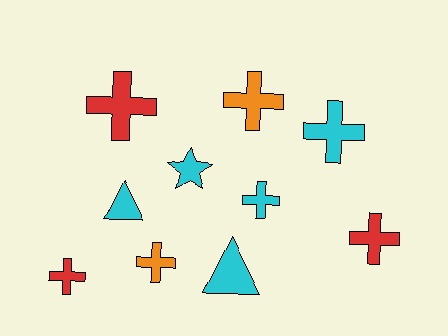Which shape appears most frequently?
Cross, with 7 objects.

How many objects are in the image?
There are 10 objects.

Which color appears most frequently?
Cyan, with 5 objects.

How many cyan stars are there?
There is 1 cyan star.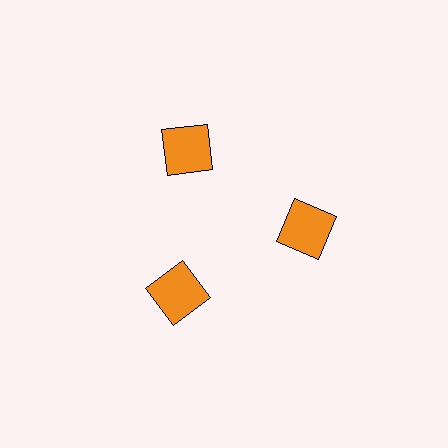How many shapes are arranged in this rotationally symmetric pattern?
There are 3 shapes, arranged in 3 groups of 1.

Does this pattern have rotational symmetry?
Yes, this pattern has 3-fold rotational symmetry. It looks the same after rotating 120 degrees around the center.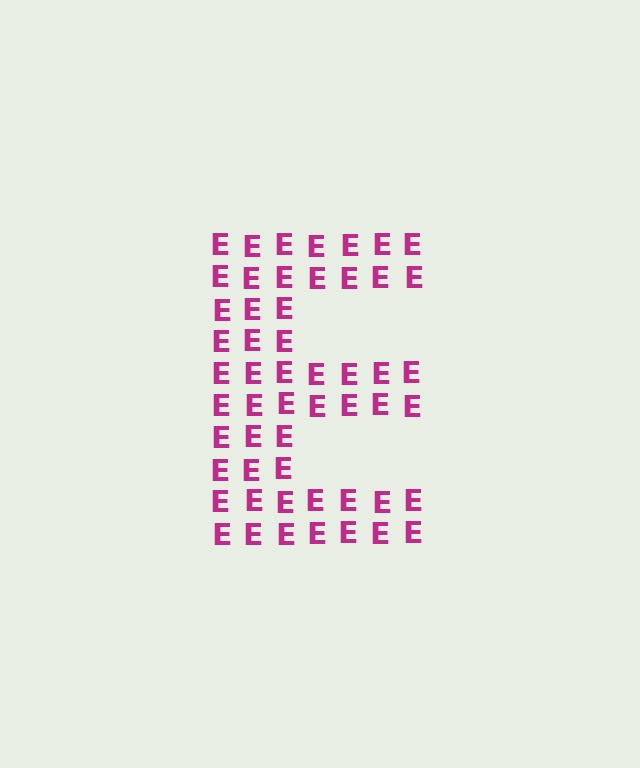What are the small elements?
The small elements are letter E's.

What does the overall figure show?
The overall figure shows the letter E.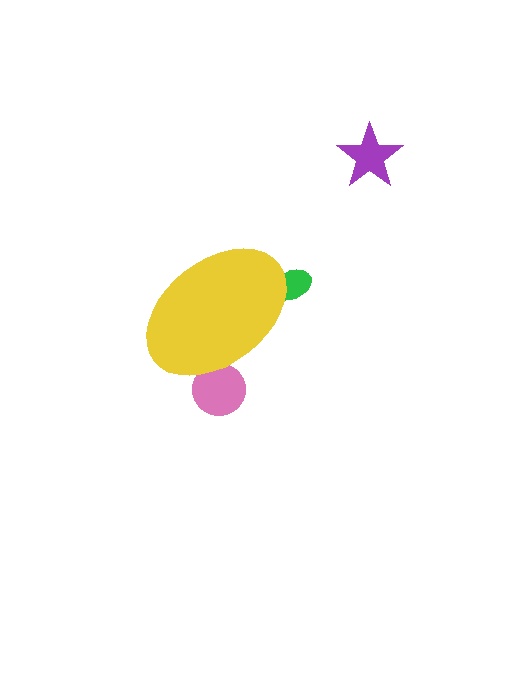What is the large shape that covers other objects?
A yellow ellipse.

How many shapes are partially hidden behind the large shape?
2 shapes are partially hidden.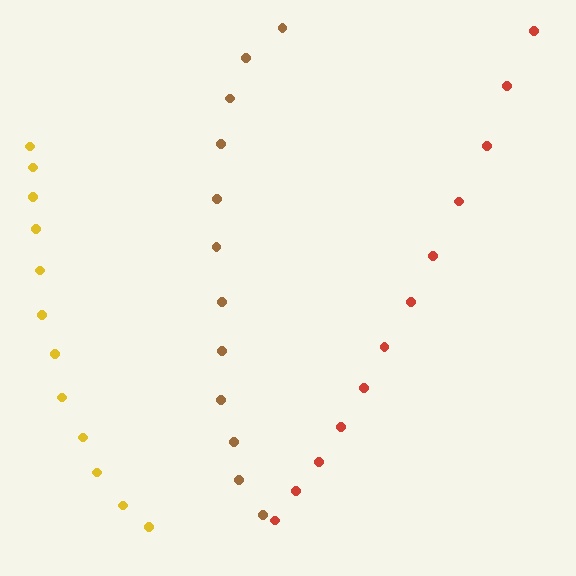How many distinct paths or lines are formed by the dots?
There are 3 distinct paths.